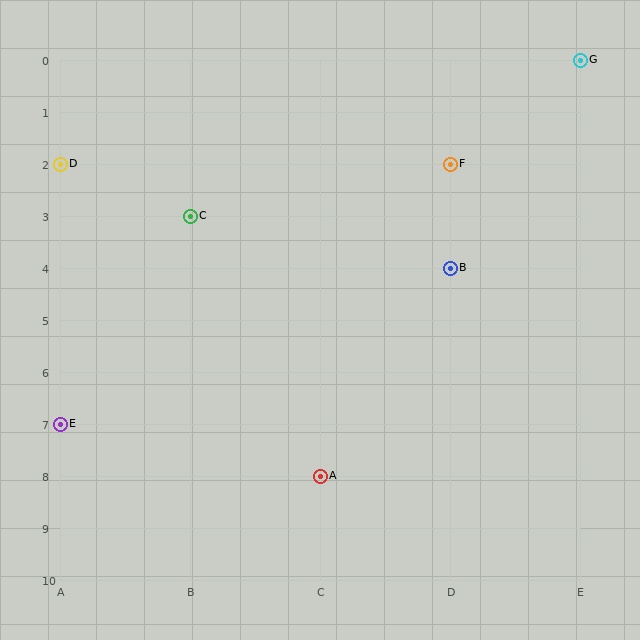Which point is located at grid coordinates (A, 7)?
Point E is at (A, 7).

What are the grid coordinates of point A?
Point A is at grid coordinates (C, 8).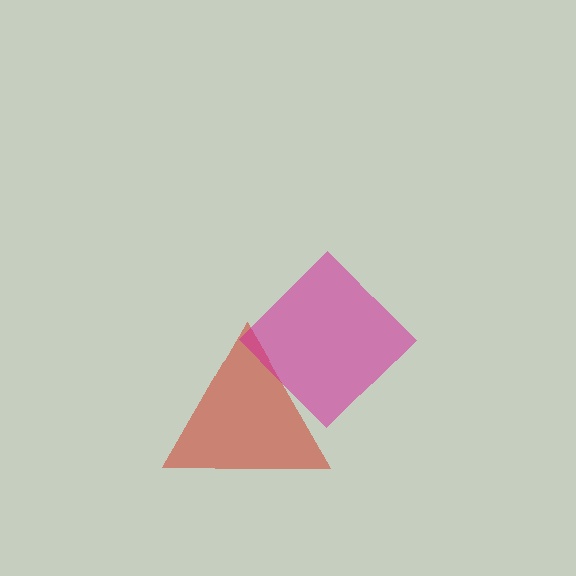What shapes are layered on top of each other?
The layered shapes are: a red triangle, a magenta diamond.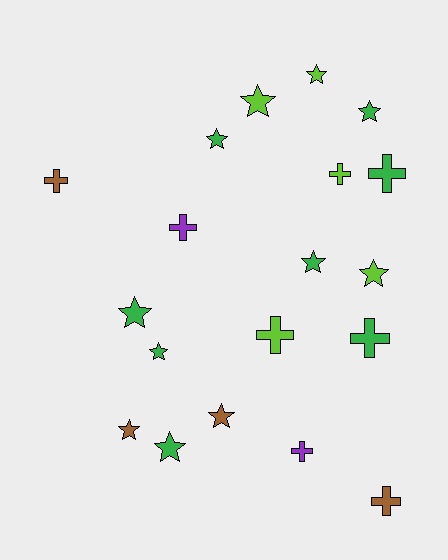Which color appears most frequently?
Green, with 8 objects.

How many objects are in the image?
There are 19 objects.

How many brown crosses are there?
There are 2 brown crosses.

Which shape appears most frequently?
Star, with 11 objects.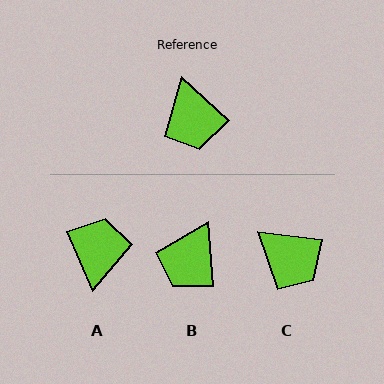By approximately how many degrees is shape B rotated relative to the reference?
Approximately 44 degrees clockwise.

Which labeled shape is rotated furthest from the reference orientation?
A, about 155 degrees away.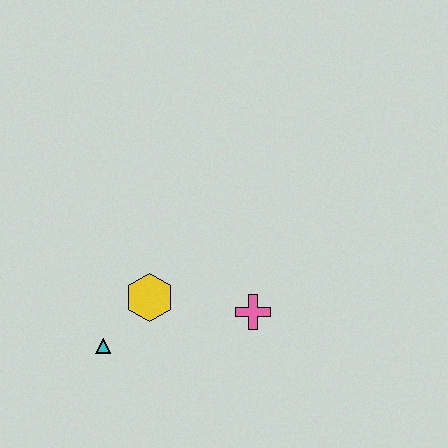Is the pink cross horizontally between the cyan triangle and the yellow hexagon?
No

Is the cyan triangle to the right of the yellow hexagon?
No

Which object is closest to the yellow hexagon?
The cyan triangle is closest to the yellow hexagon.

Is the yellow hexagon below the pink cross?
No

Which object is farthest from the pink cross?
The cyan triangle is farthest from the pink cross.